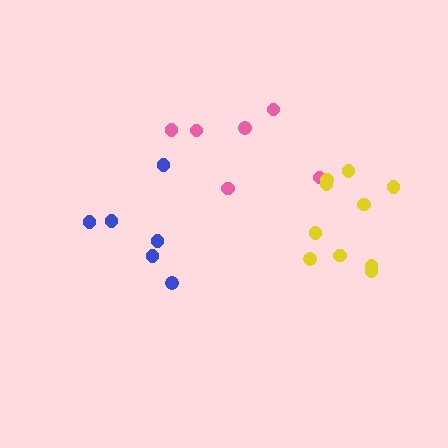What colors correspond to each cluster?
The clusters are colored: blue, pink, yellow.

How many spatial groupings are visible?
There are 3 spatial groupings.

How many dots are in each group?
Group 1: 6 dots, Group 2: 6 dots, Group 3: 10 dots (22 total).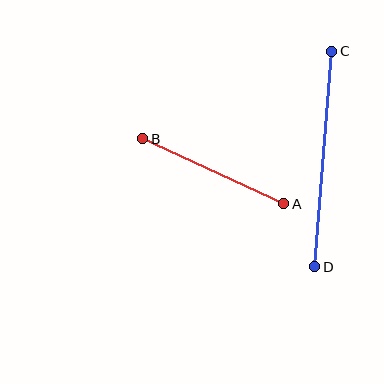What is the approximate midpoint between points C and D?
The midpoint is at approximately (323, 159) pixels.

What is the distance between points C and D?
The distance is approximately 216 pixels.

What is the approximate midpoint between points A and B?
The midpoint is at approximately (213, 171) pixels.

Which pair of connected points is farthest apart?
Points C and D are farthest apart.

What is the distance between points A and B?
The distance is approximately 155 pixels.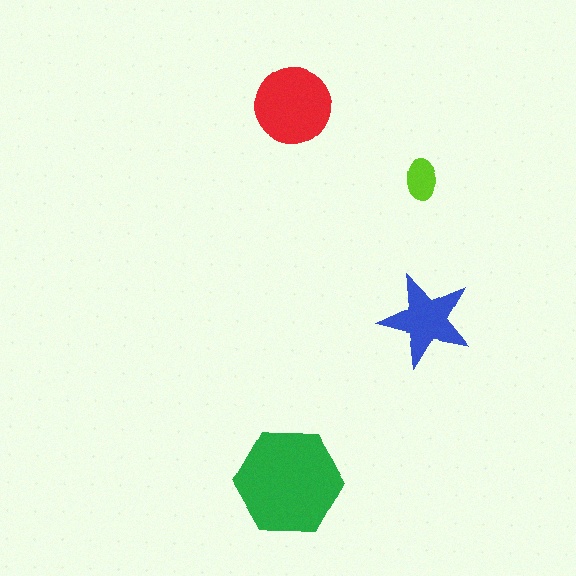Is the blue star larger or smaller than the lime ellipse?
Larger.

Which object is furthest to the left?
The red circle is leftmost.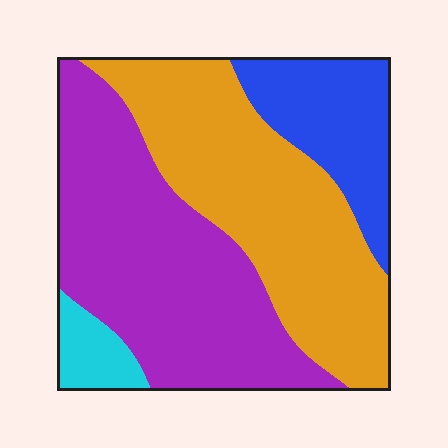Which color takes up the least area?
Cyan, at roughly 5%.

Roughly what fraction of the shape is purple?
Purple takes up about two fifths (2/5) of the shape.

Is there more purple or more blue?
Purple.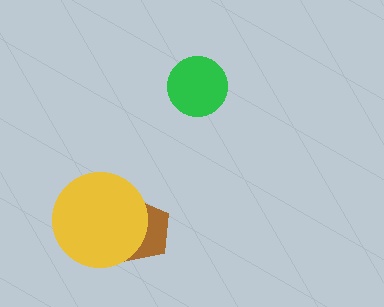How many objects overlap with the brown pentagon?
1 object overlaps with the brown pentagon.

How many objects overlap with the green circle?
0 objects overlap with the green circle.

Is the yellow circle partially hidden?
No, no other shape covers it.